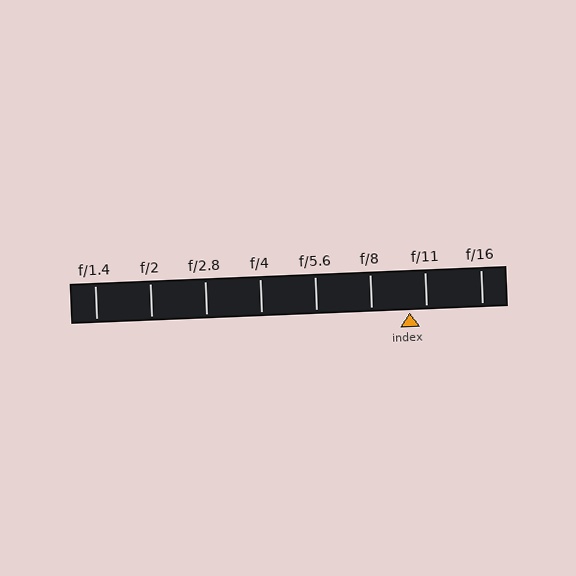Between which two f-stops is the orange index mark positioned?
The index mark is between f/8 and f/11.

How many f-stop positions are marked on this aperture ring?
There are 8 f-stop positions marked.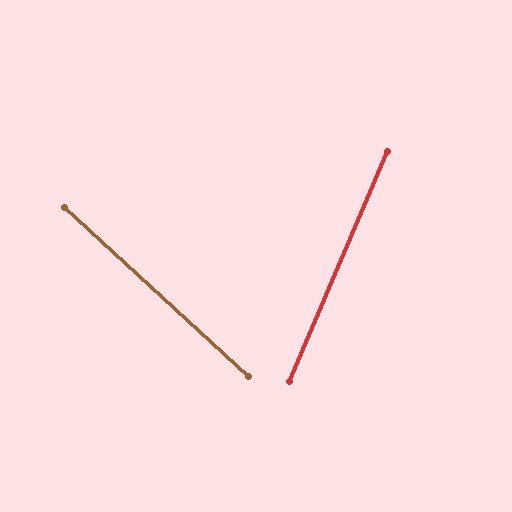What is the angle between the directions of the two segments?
Approximately 71 degrees.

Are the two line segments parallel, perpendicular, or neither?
Neither parallel nor perpendicular — they differ by about 71°.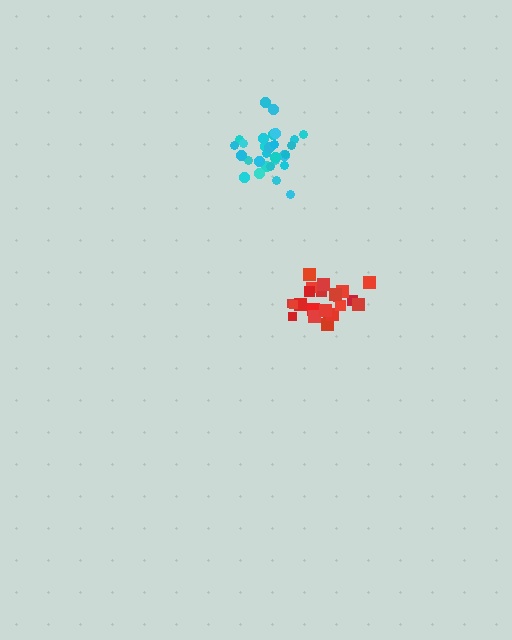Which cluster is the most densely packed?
Red.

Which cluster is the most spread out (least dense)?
Cyan.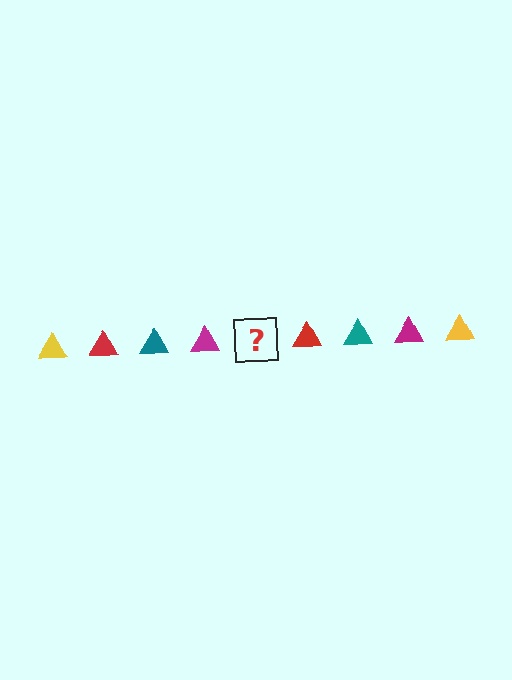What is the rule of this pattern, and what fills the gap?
The rule is that the pattern cycles through yellow, red, teal, magenta triangles. The gap should be filled with a yellow triangle.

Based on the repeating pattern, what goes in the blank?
The blank should be a yellow triangle.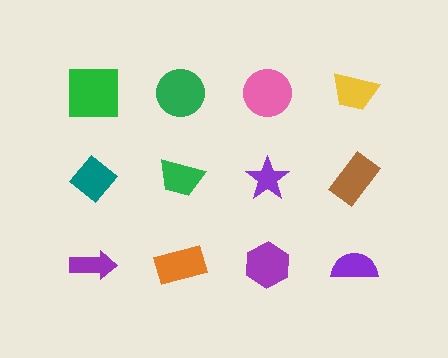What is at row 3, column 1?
A purple arrow.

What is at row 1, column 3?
A pink circle.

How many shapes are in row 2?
4 shapes.